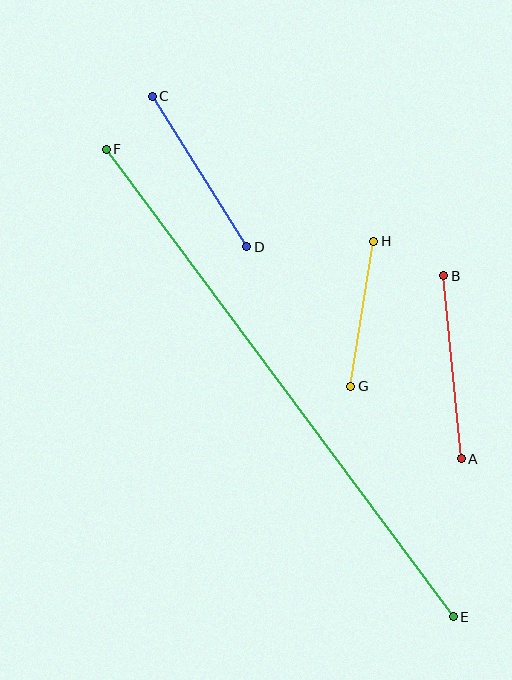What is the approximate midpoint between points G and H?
The midpoint is at approximately (362, 314) pixels.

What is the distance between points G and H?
The distance is approximately 147 pixels.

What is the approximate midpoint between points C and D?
The midpoint is at approximately (200, 172) pixels.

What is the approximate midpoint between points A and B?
The midpoint is at approximately (453, 367) pixels.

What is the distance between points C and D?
The distance is approximately 177 pixels.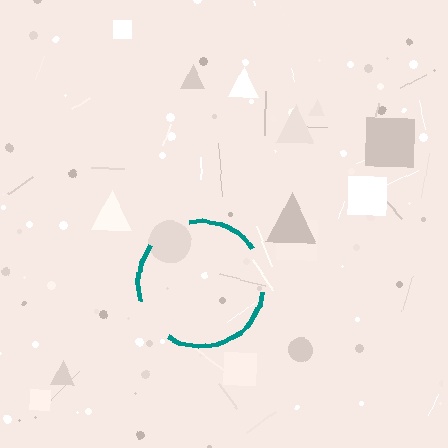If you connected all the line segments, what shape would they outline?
They would outline a circle.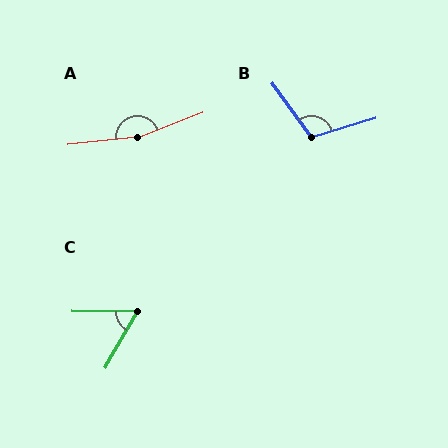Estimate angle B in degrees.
Approximately 108 degrees.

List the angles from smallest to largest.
C (61°), B (108°), A (165°).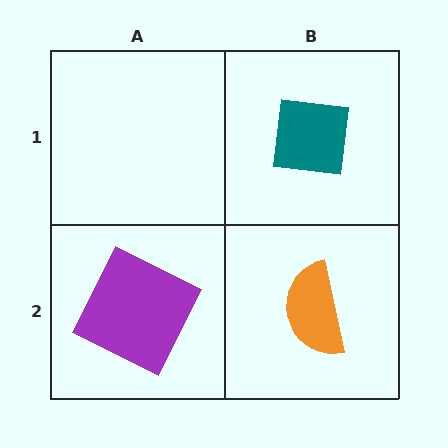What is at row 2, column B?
An orange semicircle.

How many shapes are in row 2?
2 shapes.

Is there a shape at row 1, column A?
No, that cell is empty.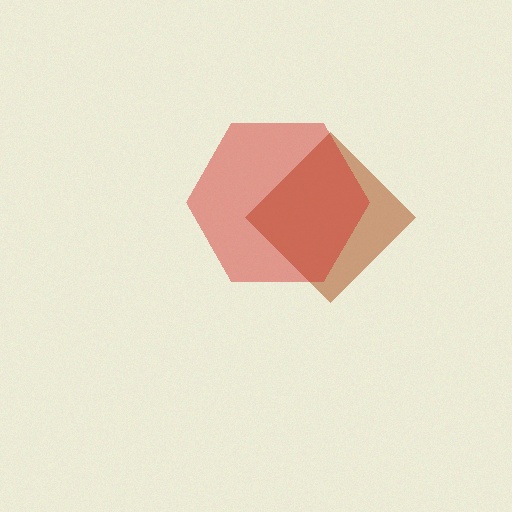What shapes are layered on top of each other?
The layered shapes are: a brown diamond, a red hexagon.